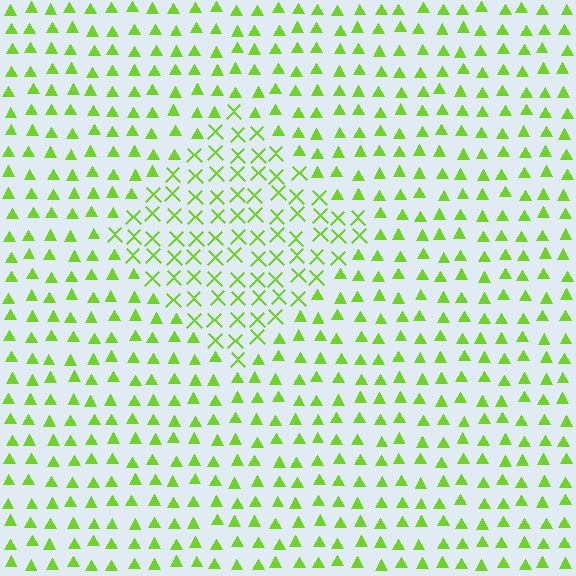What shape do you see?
I see a diamond.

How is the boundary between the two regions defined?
The boundary is defined by a change in element shape: X marks inside vs. triangles outside. All elements share the same color and spacing.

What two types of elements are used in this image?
The image uses X marks inside the diamond region and triangles outside it.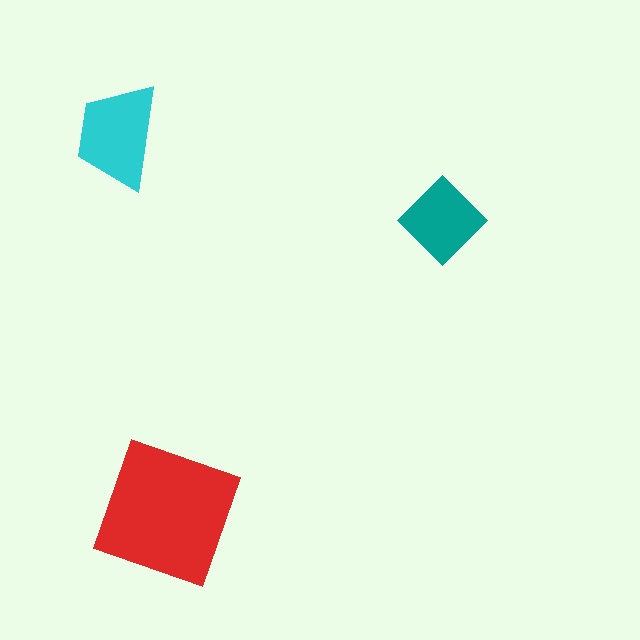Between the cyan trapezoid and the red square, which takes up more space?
The red square.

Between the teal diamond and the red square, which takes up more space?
The red square.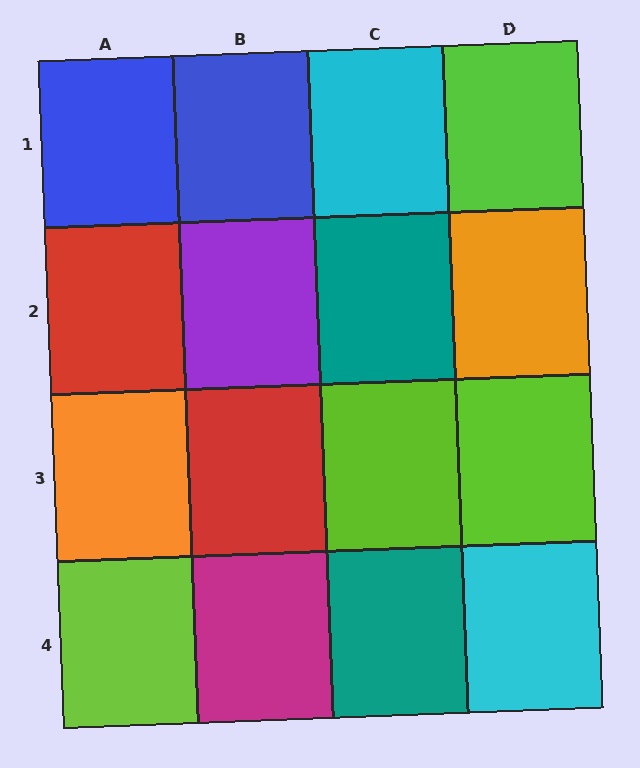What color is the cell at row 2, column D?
Orange.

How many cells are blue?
2 cells are blue.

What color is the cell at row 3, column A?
Orange.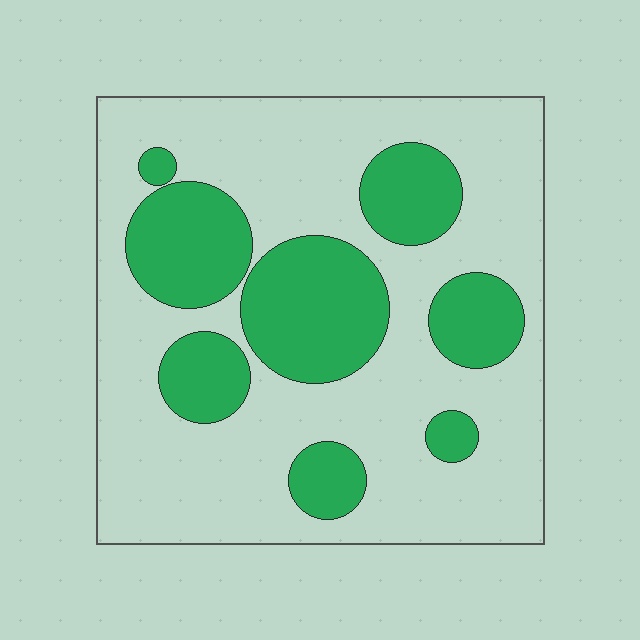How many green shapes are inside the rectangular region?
8.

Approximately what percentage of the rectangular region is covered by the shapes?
Approximately 30%.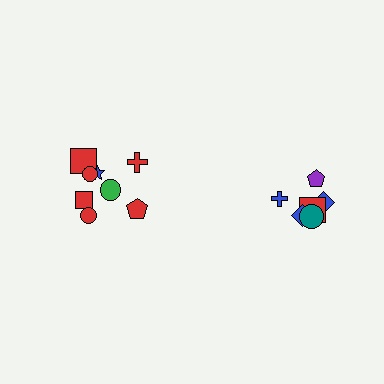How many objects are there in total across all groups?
There are 14 objects.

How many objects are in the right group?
There are 6 objects.